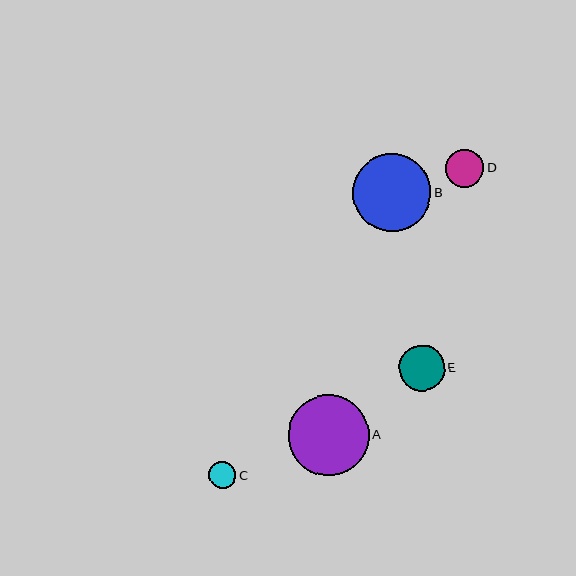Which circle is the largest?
Circle A is the largest with a size of approximately 80 pixels.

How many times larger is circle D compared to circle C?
Circle D is approximately 1.4 times the size of circle C.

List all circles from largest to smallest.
From largest to smallest: A, B, E, D, C.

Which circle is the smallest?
Circle C is the smallest with a size of approximately 27 pixels.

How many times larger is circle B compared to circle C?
Circle B is approximately 2.9 times the size of circle C.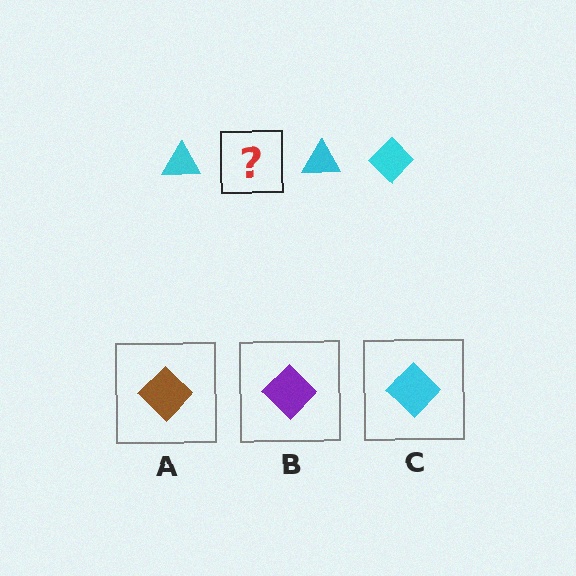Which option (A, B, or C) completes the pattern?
C.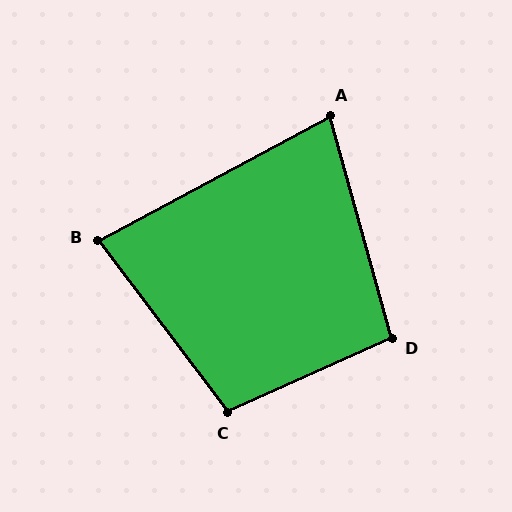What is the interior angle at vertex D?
Approximately 99 degrees (obtuse).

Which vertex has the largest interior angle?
C, at approximately 103 degrees.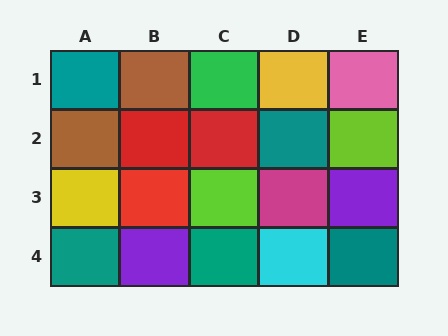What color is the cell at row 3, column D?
Magenta.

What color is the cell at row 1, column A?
Teal.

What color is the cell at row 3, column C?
Lime.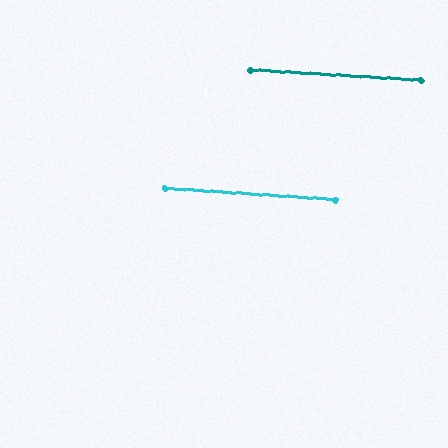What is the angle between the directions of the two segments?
Approximately 0 degrees.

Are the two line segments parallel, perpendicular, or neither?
Parallel — their directions differ by only 0.4°.